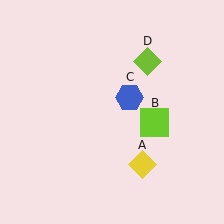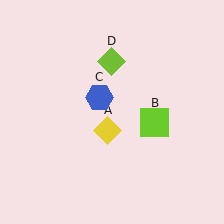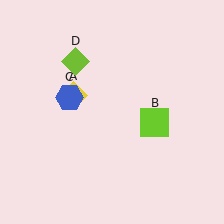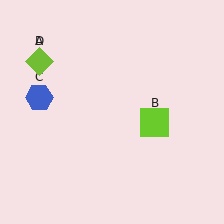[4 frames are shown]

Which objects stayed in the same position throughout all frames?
Lime square (object B) remained stationary.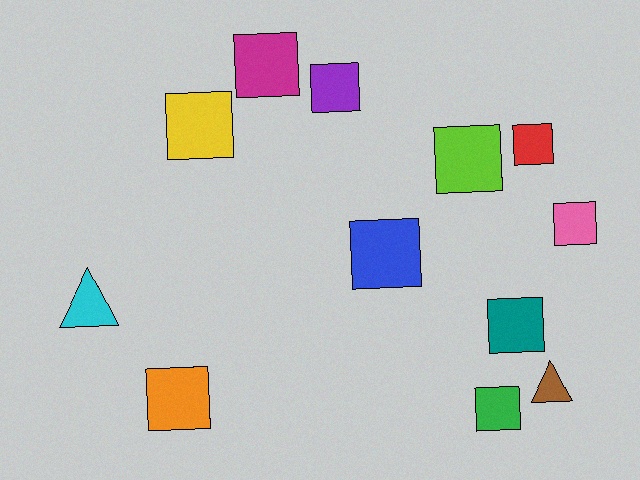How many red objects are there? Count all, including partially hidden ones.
There is 1 red object.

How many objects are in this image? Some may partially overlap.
There are 12 objects.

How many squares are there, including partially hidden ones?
There are 10 squares.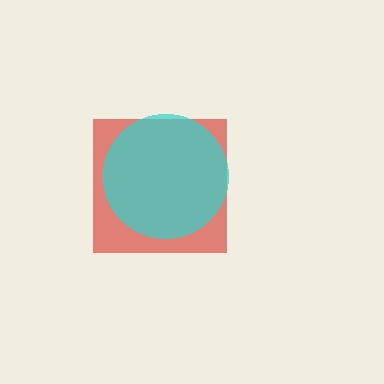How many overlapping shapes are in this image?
There are 2 overlapping shapes in the image.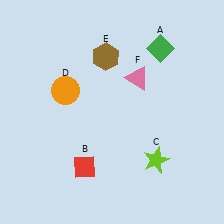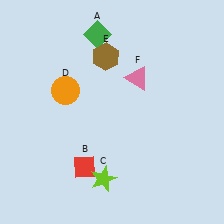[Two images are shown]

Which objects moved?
The objects that moved are: the green diamond (A), the lime star (C).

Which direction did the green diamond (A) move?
The green diamond (A) moved left.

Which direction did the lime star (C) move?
The lime star (C) moved left.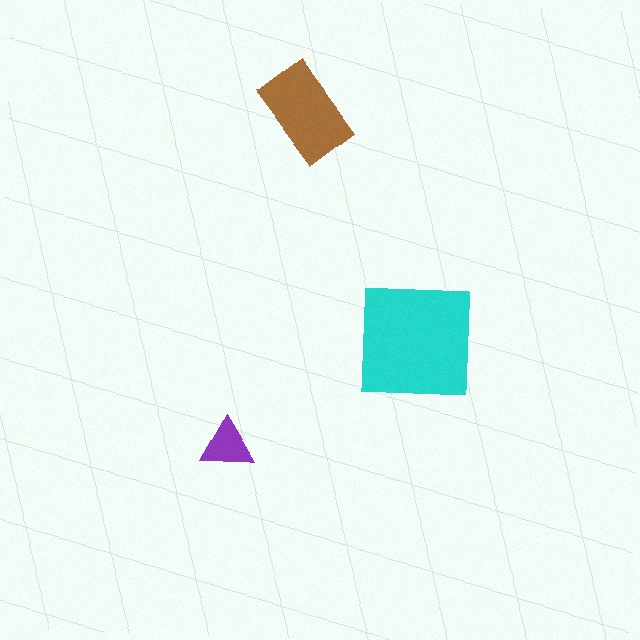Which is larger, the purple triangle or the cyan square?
The cyan square.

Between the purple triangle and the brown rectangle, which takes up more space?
The brown rectangle.